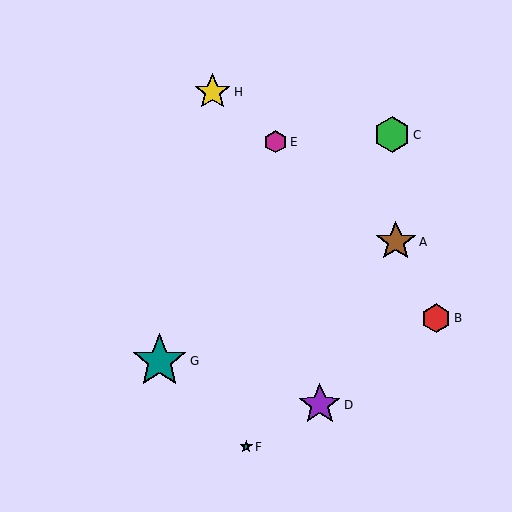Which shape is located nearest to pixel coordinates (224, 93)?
The yellow star (labeled H) at (213, 92) is nearest to that location.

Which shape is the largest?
The teal star (labeled G) is the largest.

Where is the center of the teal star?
The center of the teal star is at (159, 361).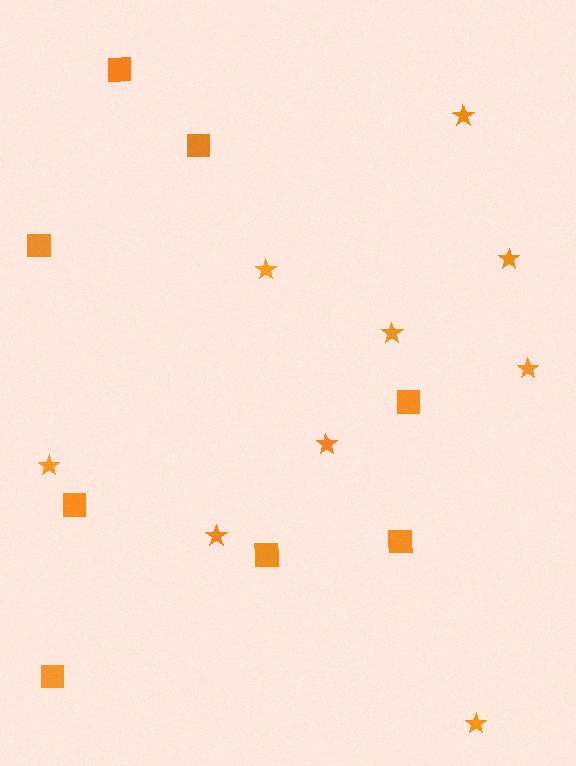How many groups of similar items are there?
There are 2 groups: one group of stars (9) and one group of squares (8).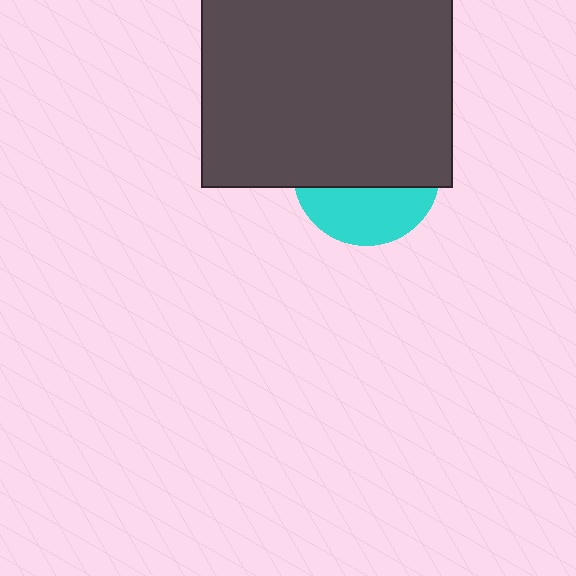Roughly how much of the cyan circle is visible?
A small part of it is visible (roughly 37%).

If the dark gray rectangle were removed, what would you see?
You would see the complete cyan circle.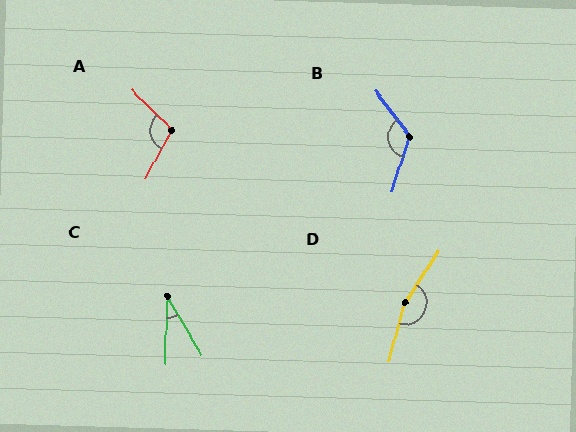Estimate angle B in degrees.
Approximately 125 degrees.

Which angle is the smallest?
C, at approximately 32 degrees.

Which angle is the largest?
D, at approximately 162 degrees.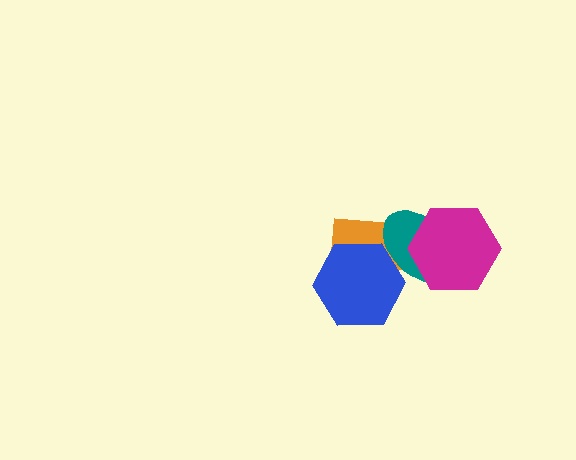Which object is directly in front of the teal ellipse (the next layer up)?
The blue hexagon is directly in front of the teal ellipse.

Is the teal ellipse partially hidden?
Yes, it is partially covered by another shape.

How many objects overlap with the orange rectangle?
2 objects overlap with the orange rectangle.